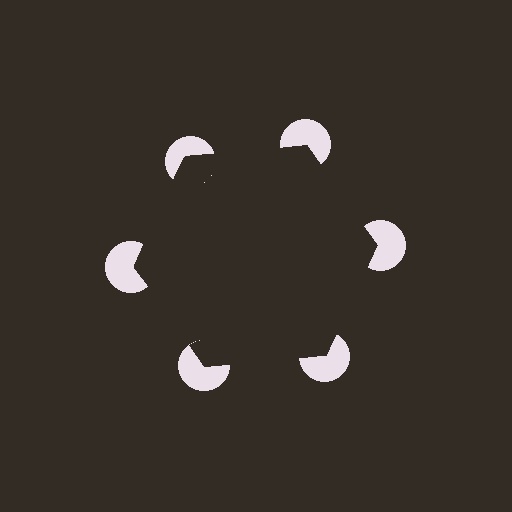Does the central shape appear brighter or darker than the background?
It typically appears slightly darker than the background, even though no actual brightness change is drawn.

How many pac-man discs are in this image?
There are 6 — one at each vertex of the illusory hexagon.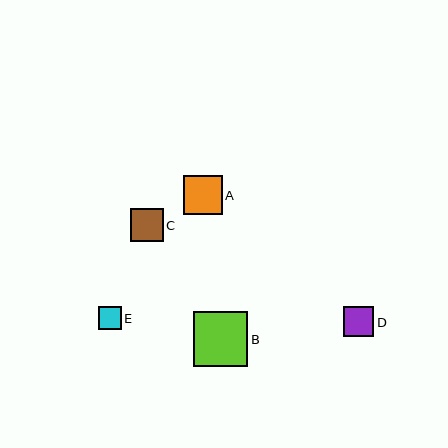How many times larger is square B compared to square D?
Square B is approximately 1.8 times the size of square D.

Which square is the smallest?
Square E is the smallest with a size of approximately 23 pixels.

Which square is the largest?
Square B is the largest with a size of approximately 54 pixels.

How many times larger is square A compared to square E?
Square A is approximately 1.7 times the size of square E.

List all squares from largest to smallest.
From largest to smallest: B, A, C, D, E.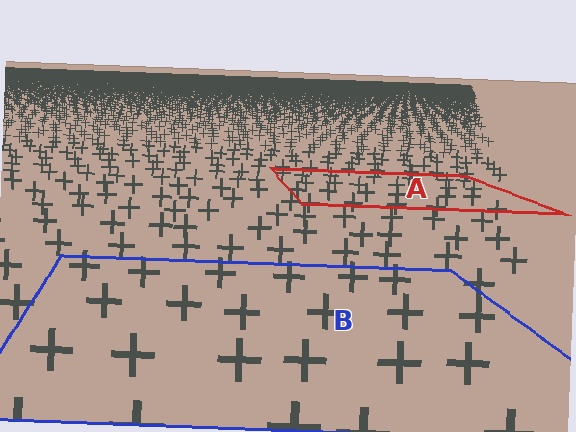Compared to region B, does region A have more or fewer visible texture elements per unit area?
Region A has more texture elements per unit area — they are packed more densely because it is farther away.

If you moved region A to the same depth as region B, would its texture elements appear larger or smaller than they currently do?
They would appear larger. At a closer depth, the same texture elements are projected at a bigger on-screen size.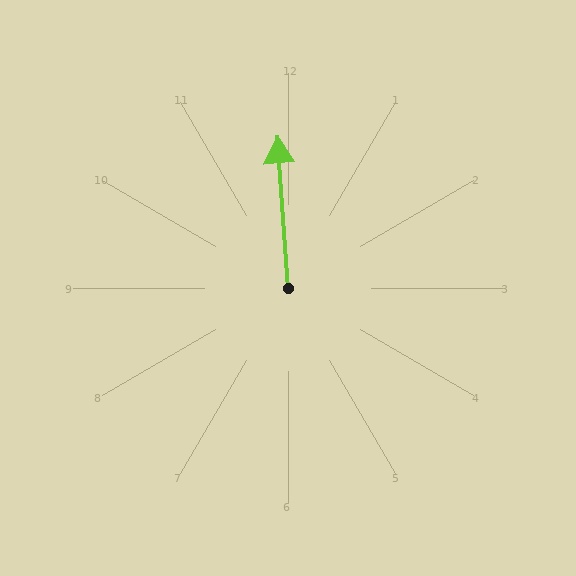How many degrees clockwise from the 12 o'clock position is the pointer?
Approximately 356 degrees.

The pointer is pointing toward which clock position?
Roughly 12 o'clock.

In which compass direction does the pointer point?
North.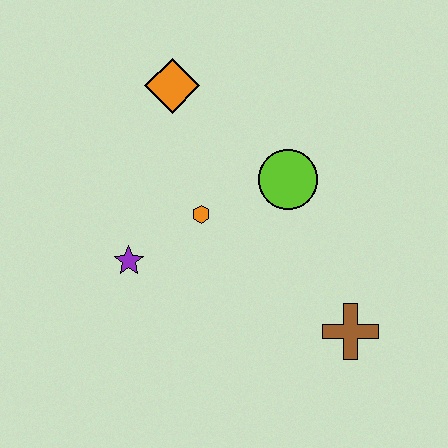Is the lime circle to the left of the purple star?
No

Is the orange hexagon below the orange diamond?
Yes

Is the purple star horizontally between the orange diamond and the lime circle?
No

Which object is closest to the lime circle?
The orange hexagon is closest to the lime circle.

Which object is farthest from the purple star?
The brown cross is farthest from the purple star.